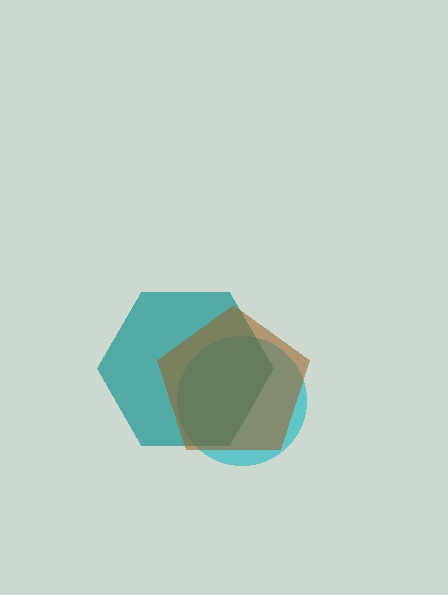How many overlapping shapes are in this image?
There are 3 overlapping shapes in the image.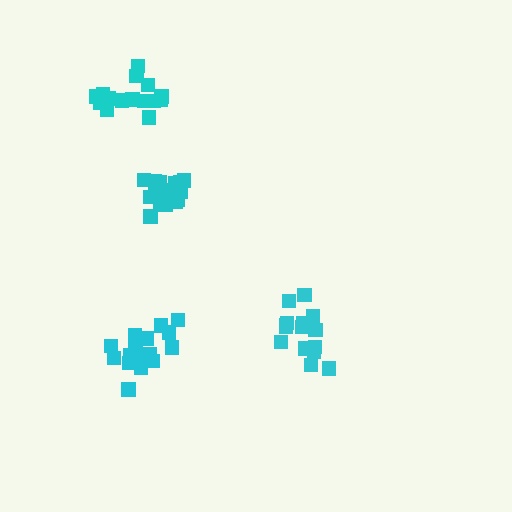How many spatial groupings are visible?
There are 4 spatial groupings.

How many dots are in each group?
Group 1: 15 dots, Group 2: 17 dots, Group 3: 18 dots, Group 4: 15 dots (65 total).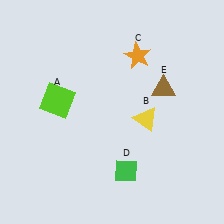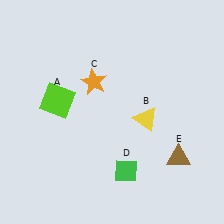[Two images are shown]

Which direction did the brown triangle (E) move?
The brown triangle (E) moved down.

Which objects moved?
The objects that moved are: the orange star (C), the brown triangle (E).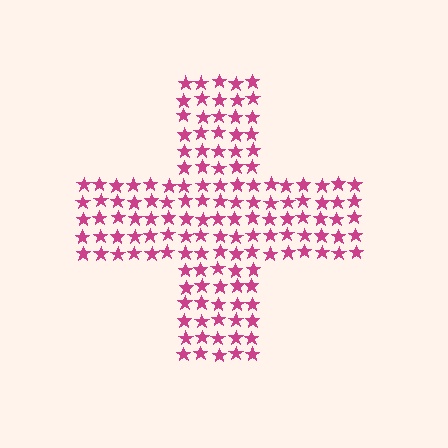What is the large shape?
The large shape is a cross.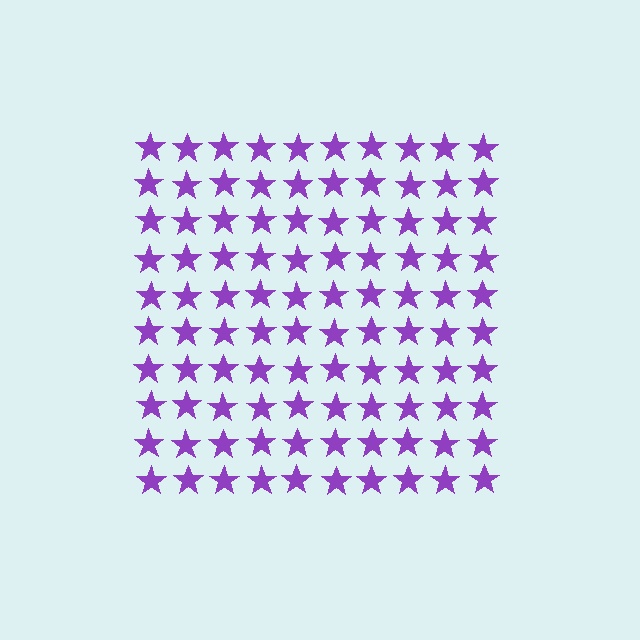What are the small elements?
The small elements are stars.